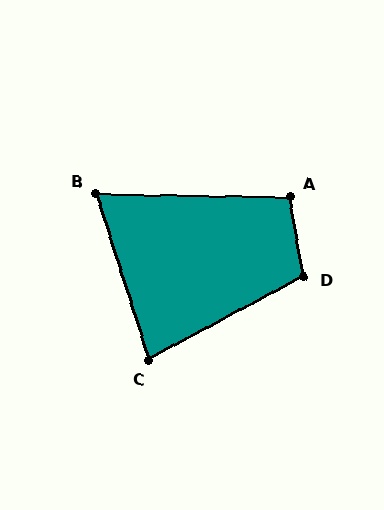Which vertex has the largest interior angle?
D, at approximately 108 degrees.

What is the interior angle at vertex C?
Approximately 79 degrees (acute).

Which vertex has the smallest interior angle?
B, at approximately 72 degrees.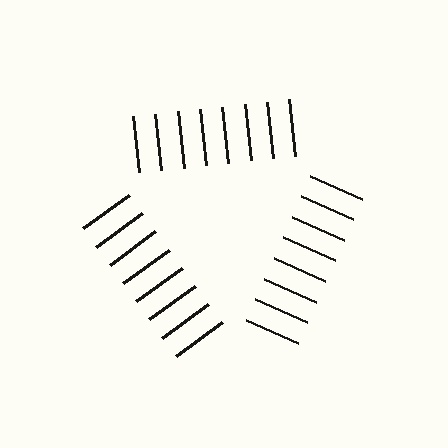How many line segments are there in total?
24 — 8 along each of the 3 edges.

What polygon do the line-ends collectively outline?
An illusory triangle — the line segments terminate on its edges but no continuous stroke is drawn.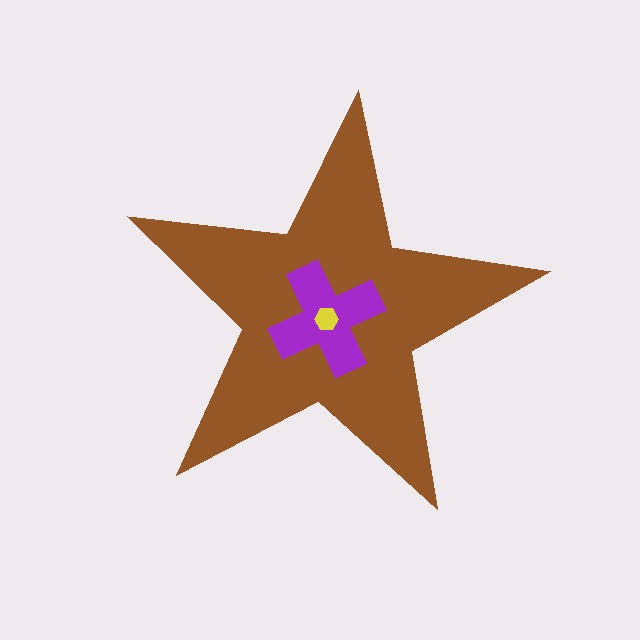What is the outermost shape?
The brown star.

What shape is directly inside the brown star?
The purple cross.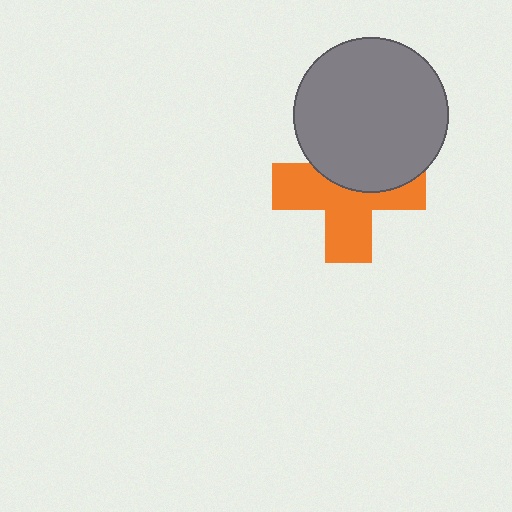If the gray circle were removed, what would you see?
You would see the complete orange cross.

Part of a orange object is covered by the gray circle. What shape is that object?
It is a cross.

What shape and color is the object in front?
The object in front is a gray circle.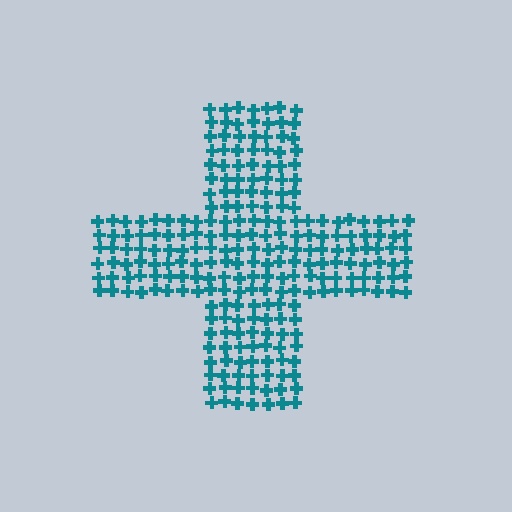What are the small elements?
The small elements are crosses.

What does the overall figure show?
The overall figure shows a cross.